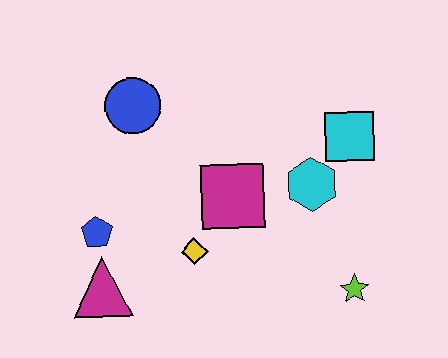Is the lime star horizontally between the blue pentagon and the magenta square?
No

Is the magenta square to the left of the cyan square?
Yes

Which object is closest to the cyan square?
The cyan hexagon is closest to the cyan square.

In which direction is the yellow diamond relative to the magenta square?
The yellow diamond is below the magenta square.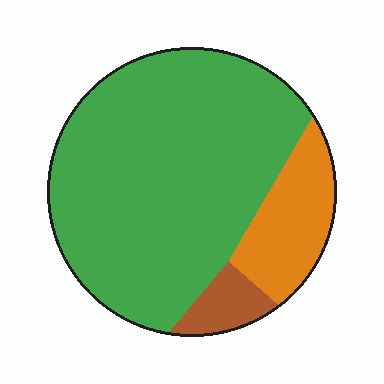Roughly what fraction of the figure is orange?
Orange takes up less than a sixth of the figure.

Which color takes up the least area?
Brown, at roughly 5%.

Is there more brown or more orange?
Orange.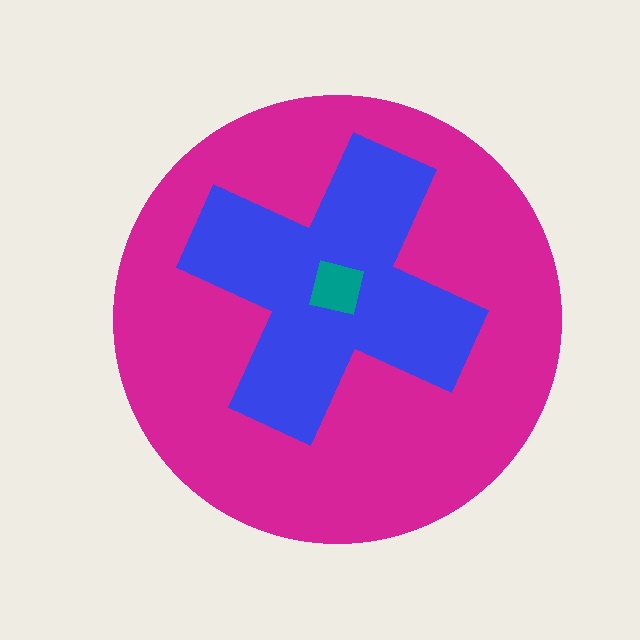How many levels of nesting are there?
3.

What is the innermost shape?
The teal square.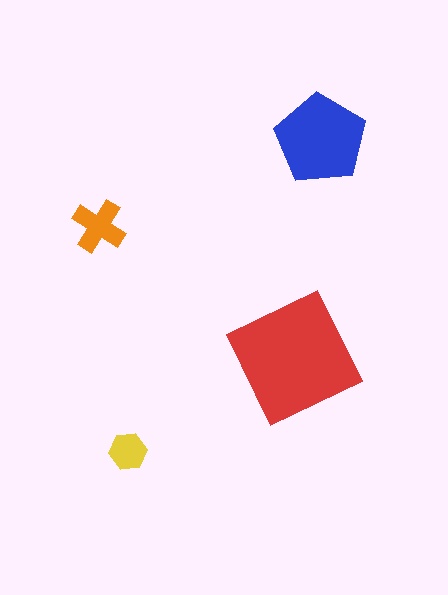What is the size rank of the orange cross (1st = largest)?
3rd.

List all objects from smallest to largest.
The yellow hexagon, the orange cross, the blue pentagon, the red square.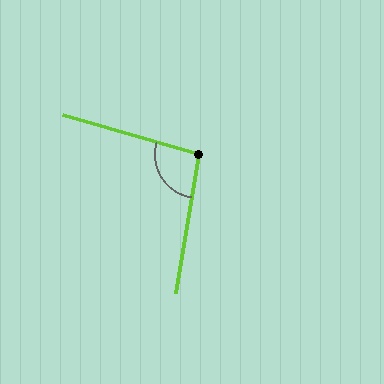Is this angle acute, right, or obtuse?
It is obtuse.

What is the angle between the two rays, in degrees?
Approximately 96 degrees.